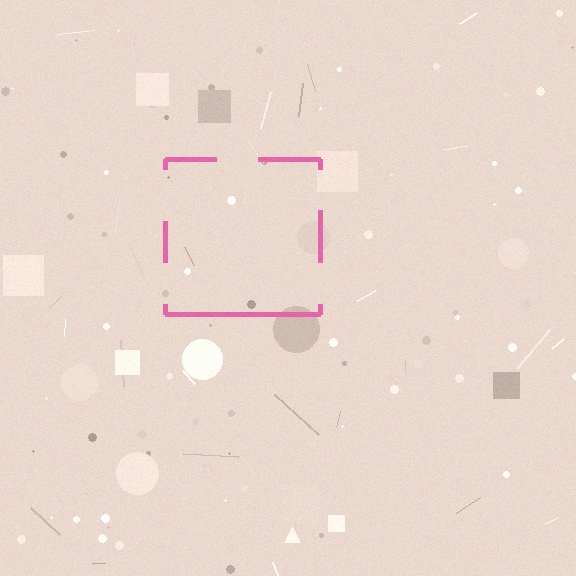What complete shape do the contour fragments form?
The contour fragments form a square.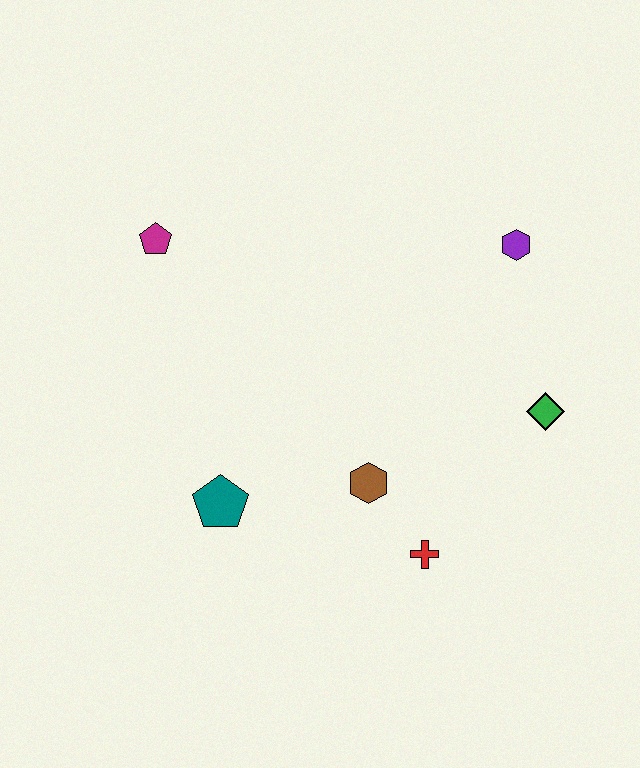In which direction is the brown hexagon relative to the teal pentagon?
The brown hexagon is to the right of the teal pentagon.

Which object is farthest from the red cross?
The magenta pentagon is farthest from the red cross.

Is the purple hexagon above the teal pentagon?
Yes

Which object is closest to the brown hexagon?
The red cross is closest to the brown hexagon.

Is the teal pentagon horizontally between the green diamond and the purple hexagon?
No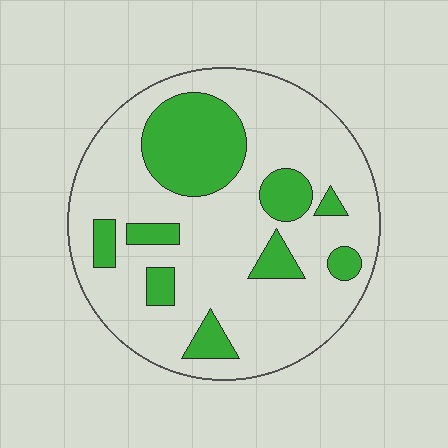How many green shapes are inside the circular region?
9.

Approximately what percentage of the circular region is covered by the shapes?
Approximately 25%.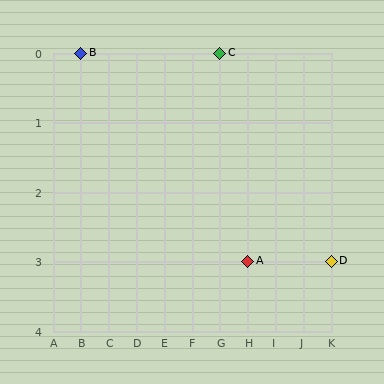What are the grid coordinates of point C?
Point C is at grid coordinates (G, 0).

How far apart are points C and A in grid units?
Points C and A are 1 column and 3 rows apart (about 3.2 grid units diagonally).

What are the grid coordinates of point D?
Point D is at grid coordinates (K, 3).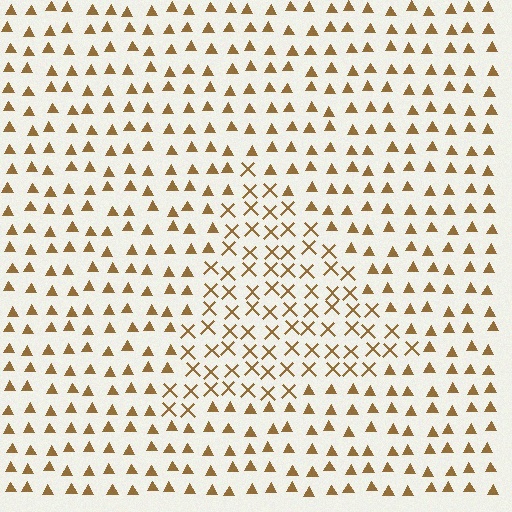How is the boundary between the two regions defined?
The boundary is defined by a change in element shape: X marks inside vs. triangles outside. All elements share the same color and spacing.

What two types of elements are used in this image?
The image uses X marks inside the triangle region and triangles outside it.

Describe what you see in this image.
The image is filled with small brown elements arranged in a uniform grid. A triangle-shaped region contains X marks, while the surrounding area contains triangles. The boundary is defined purely by the change in element shape.